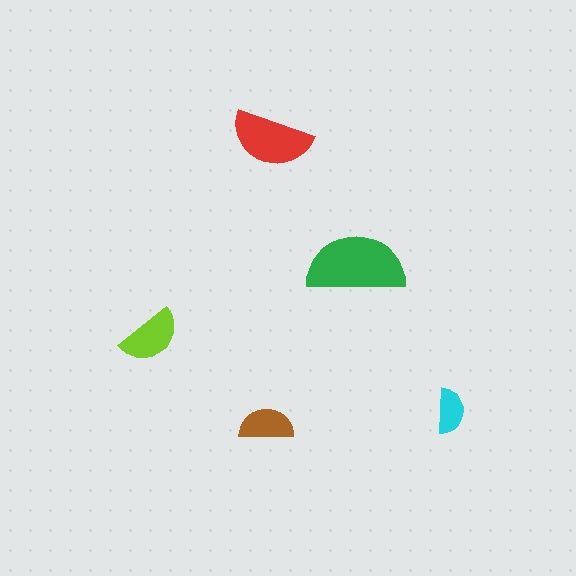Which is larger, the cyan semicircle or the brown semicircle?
The brown one.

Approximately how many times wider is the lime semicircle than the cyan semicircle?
About 1.5 times wider.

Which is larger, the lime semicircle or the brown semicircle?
The lime one.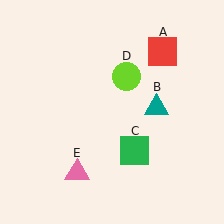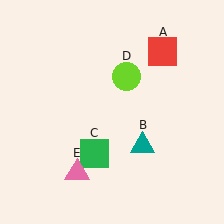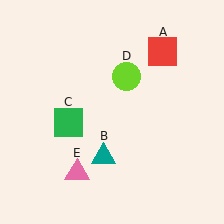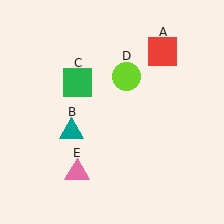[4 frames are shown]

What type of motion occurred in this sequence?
The teal triangle (object B), green square (object C) rotated clockwise around the center of the scene.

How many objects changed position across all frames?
2 objects changed position: teal triangle (object B), green square (object C).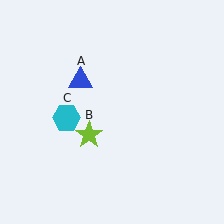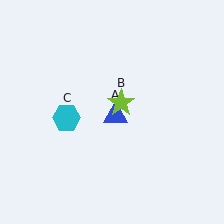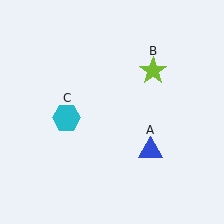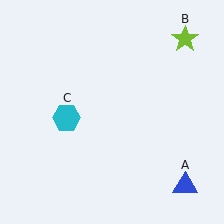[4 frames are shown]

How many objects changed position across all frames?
2 objects changed position: blue triangle (object A), lime star (object B).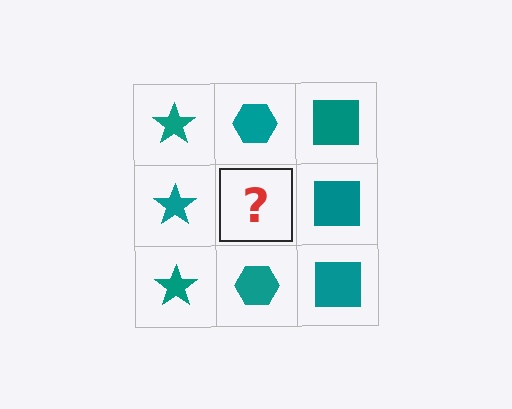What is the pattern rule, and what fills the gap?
The rule is that each column has a consistent shape. The gap should be filled with a teal hexagon.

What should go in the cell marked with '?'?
The missing cell should contain a teal hexagon.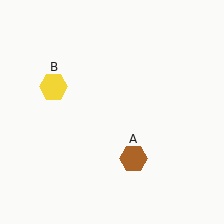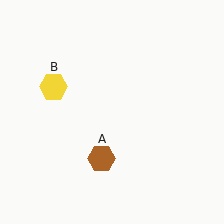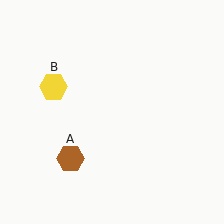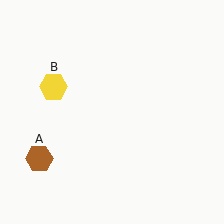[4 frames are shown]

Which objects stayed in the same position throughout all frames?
Yellow hexagon (object B) remained stationary.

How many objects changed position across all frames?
1 object changed position: brown hexagon (object A).